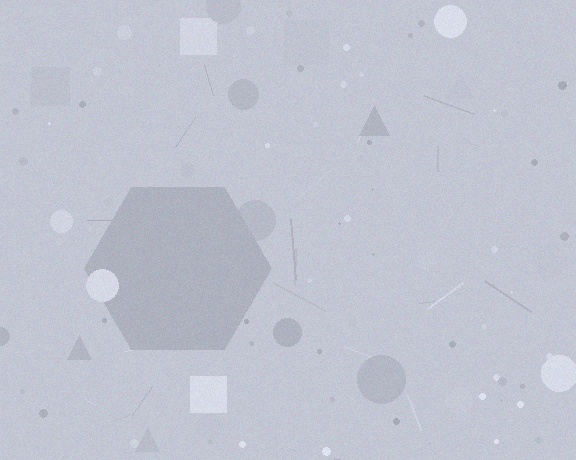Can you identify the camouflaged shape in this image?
The camouflaged shape is a hexagon.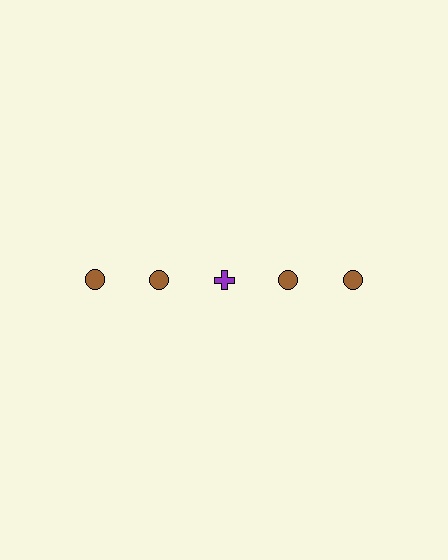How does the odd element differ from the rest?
It differs in both color (purple instead of brown) and shape (cross instead of circle).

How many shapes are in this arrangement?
There are 5 shapes arranged in a grid pattern.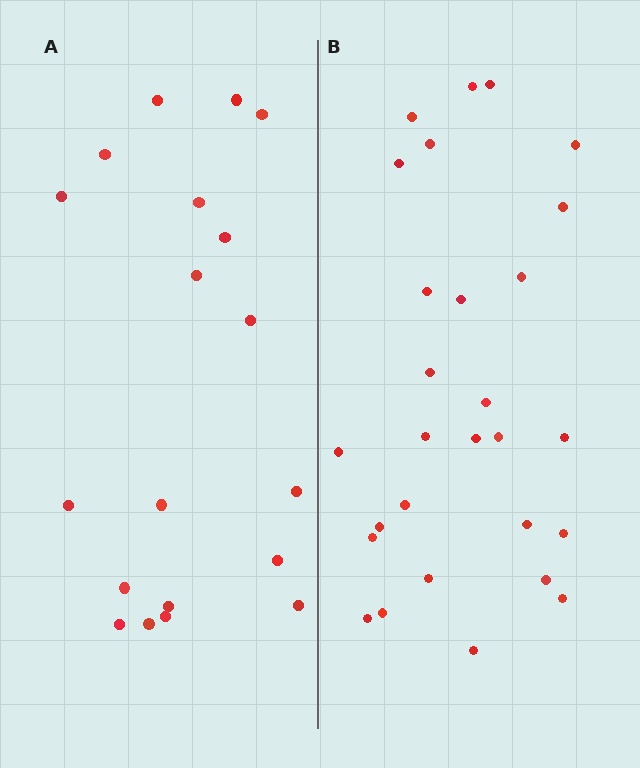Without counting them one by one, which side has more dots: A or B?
Region B (the right region) has more dots.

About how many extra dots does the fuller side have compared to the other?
Region B has roughly 8 or so more dots than region A.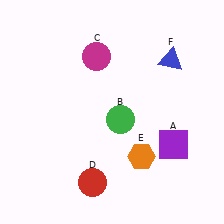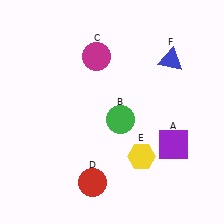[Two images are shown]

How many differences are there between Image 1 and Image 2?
There is 1 difference between the two images.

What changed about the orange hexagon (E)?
In Image 1, E is orange. In Image 2, it changed to yellow.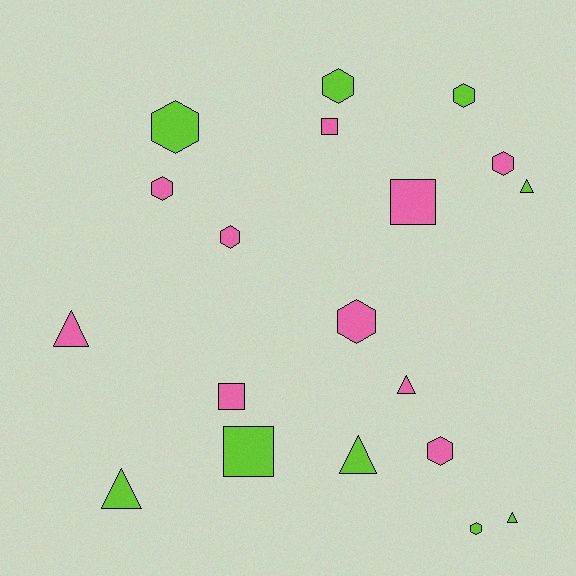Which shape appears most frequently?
Hexagon, with 9 objects.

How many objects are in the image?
There are 19 objects.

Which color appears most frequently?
Pink, with 10 objects.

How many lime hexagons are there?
There are 4 lime hexagons.